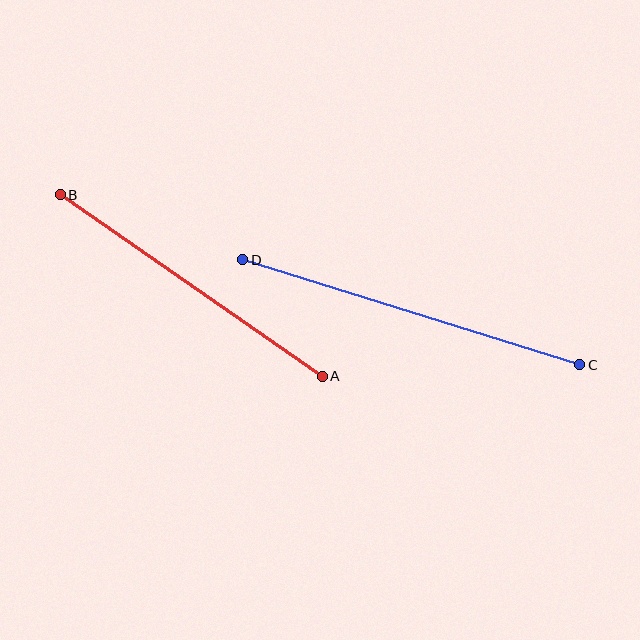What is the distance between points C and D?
The distance is approximately 353 pixels.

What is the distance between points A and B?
The distance is approximately 319 pixels.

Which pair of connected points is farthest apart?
Points C and D are farthest apart.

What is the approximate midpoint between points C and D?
The midpoint is at approximately (411, 312) pixels.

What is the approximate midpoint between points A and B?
The midpoint is at approximately (191, 286) pixels.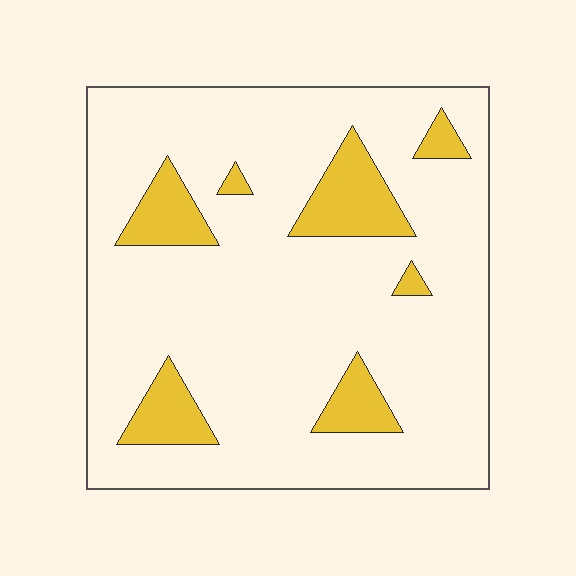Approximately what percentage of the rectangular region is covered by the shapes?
Approximately 15%.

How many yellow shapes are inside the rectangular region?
7.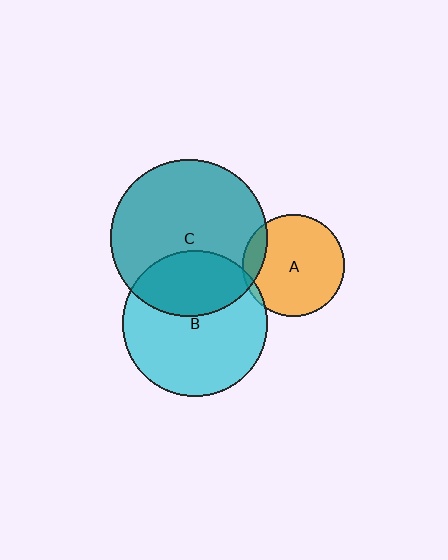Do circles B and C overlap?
Yes.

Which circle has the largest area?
Circle C (teal).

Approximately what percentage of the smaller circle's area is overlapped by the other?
Approximately 35%.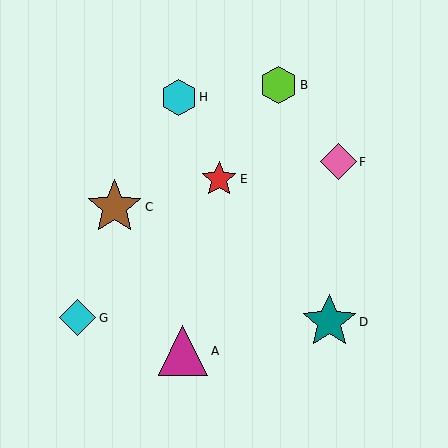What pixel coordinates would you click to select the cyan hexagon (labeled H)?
Click at (179, 97) to select the cyan hexagon H.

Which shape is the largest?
The brown star (labeled C) is the largest.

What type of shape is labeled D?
Shape D is a teal star.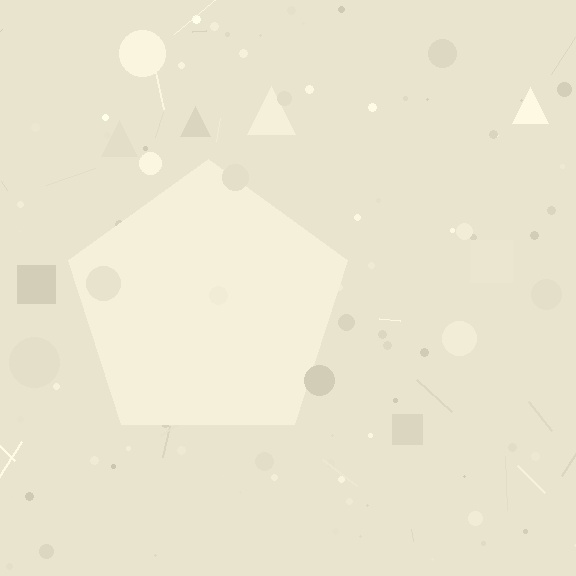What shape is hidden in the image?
A pentagon is hidden in the image.